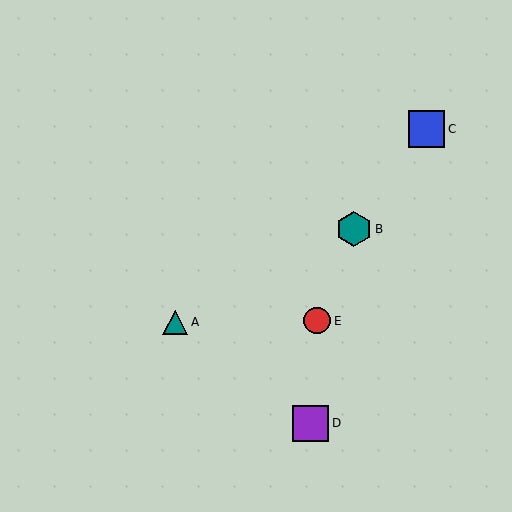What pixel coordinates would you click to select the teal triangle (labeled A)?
Click at (175, 322) to select the teal triangle A.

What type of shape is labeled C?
Shape C is a blue square.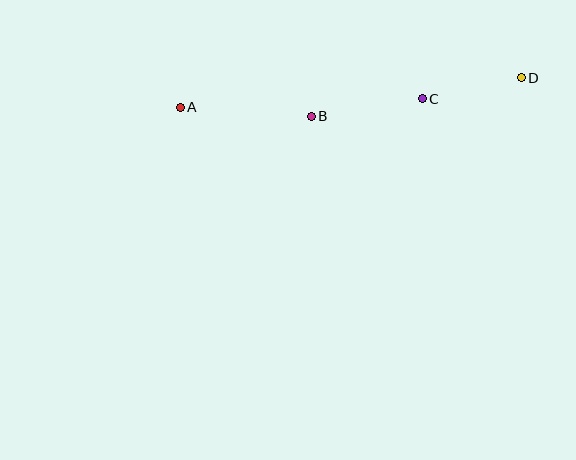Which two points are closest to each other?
Points C and D are closest to each other.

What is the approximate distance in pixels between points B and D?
The distance between B and D is approximately 213 pixels.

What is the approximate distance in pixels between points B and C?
The distance between B and C is approximately 112 pixels.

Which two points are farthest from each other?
Points A and D are farthest from each other.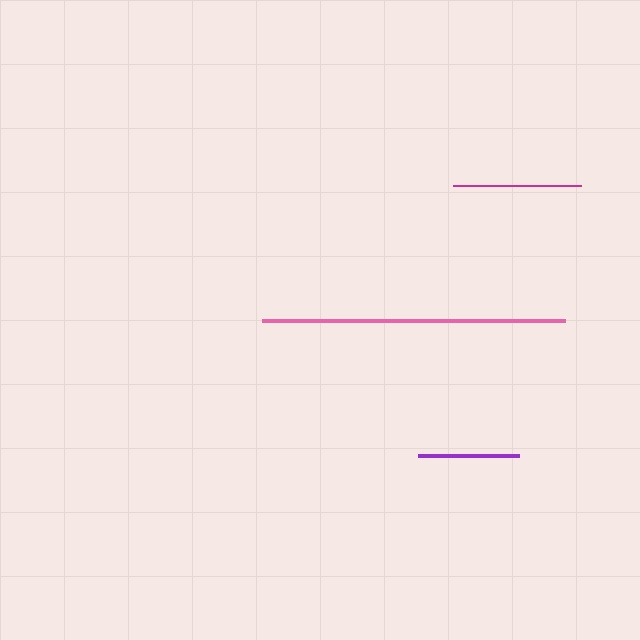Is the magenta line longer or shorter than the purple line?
The magenta line is longer than the purple line.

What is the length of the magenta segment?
The magenta segment is approximately 128 pixels long.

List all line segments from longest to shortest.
From longest to shortest: pink, magenta, purple.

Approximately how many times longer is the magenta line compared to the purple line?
The magenta line is approximately 1.3 times the length of the purple line.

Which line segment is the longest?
The pink line is the longest at approximately 304 pixels.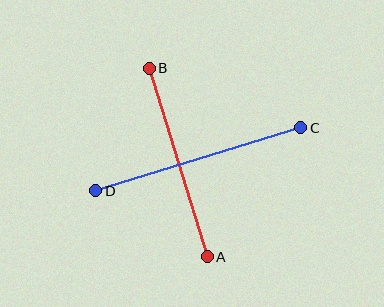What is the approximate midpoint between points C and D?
The midpoint is at approximately (198, 159) pixels.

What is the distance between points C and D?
The distance is approximately 215 pixels.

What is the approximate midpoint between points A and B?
The midpoint is at approximately (178, 162) pixels.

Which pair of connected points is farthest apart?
Points C and D are farthest apart.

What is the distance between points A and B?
The distance is approximately 197 pixels.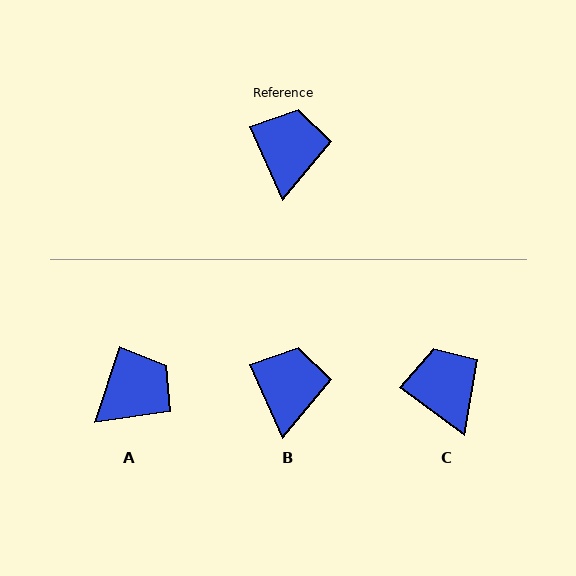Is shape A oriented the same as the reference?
No, it is off by about 42 degrees.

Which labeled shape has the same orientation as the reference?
B.